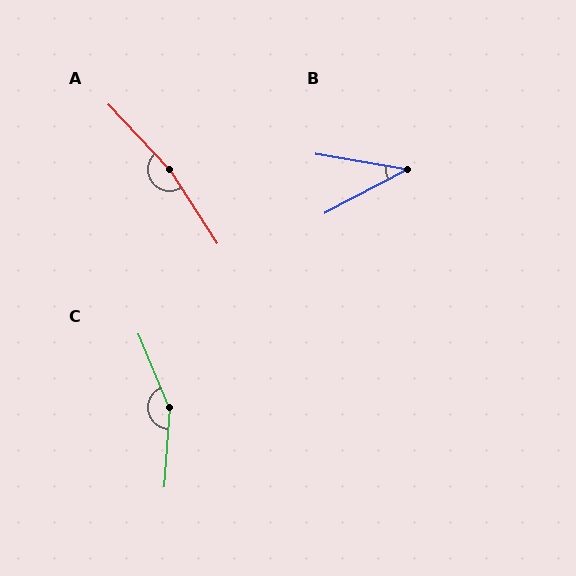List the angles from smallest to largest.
B (37°), C (153°), A (170°).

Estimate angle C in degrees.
Approximately 153 degrees.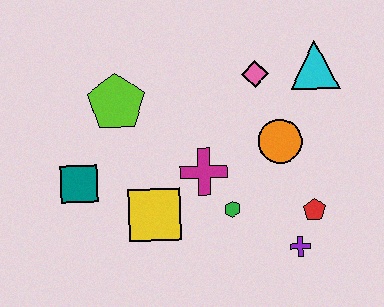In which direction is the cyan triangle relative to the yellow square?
The cyan triangle is to the right of the yellow square.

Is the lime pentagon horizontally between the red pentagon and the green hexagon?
No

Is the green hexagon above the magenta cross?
No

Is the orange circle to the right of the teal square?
Yes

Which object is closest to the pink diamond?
The cyan triangle is closest to the pink diamond.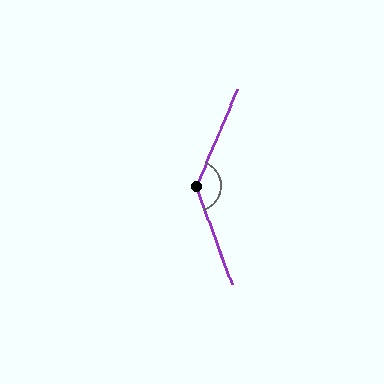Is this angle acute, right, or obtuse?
It is obtuse.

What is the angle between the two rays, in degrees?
Approximately 137 degrees.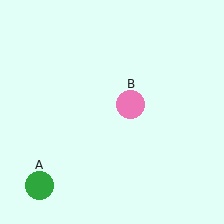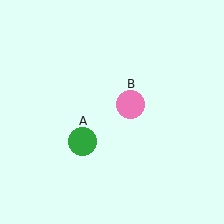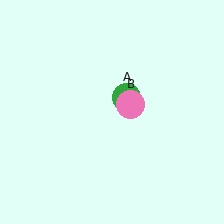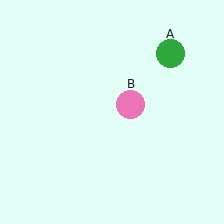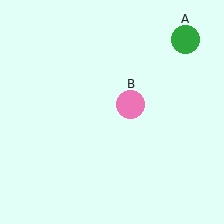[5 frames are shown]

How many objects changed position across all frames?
1 object changed position: green circle (object A).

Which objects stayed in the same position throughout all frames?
Pink circle (object B) remained stationary.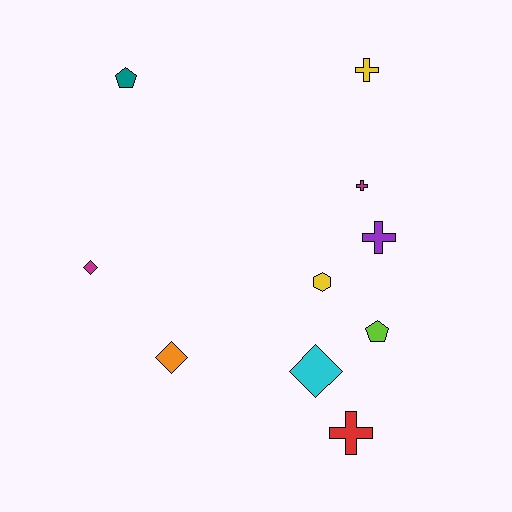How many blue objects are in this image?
There are no blue objects.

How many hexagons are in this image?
There is 1 hexagon.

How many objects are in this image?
There are 10 objects.